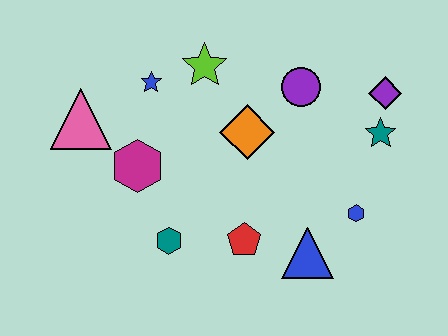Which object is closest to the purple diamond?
The teal star is closest to the purple diamond.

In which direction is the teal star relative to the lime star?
The teal star is to the right of the lime star.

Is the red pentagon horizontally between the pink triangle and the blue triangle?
Yes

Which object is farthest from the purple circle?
The pink triangle is farthest from the purple circle.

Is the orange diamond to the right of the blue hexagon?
No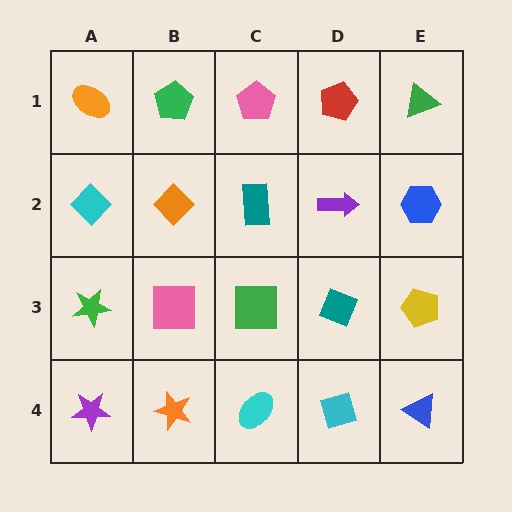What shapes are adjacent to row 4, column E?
A yellow pentagon (row 3, column E), a cyan diamond (row 4, column D).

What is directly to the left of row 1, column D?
A pink pentagon.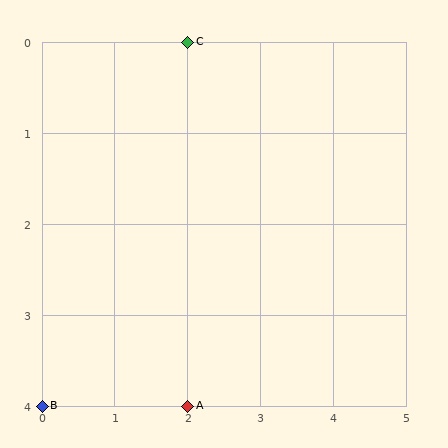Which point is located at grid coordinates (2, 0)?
Point C is at (2, 0).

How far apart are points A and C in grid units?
Points A and C are 4 rows apart.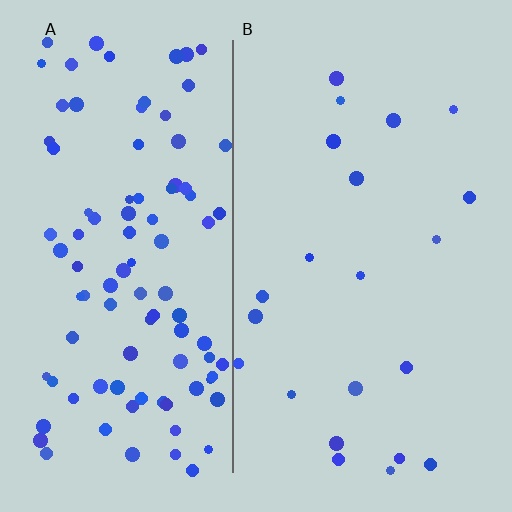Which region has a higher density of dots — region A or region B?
A (the left).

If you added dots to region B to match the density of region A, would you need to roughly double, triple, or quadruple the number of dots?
Approximately quadruple.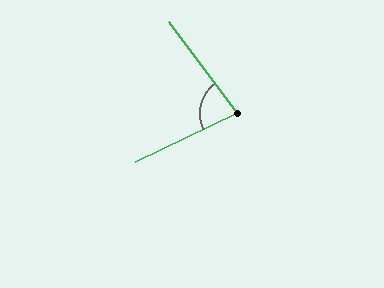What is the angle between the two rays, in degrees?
Approximately 79 degrees.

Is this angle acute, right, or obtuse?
It is acute.